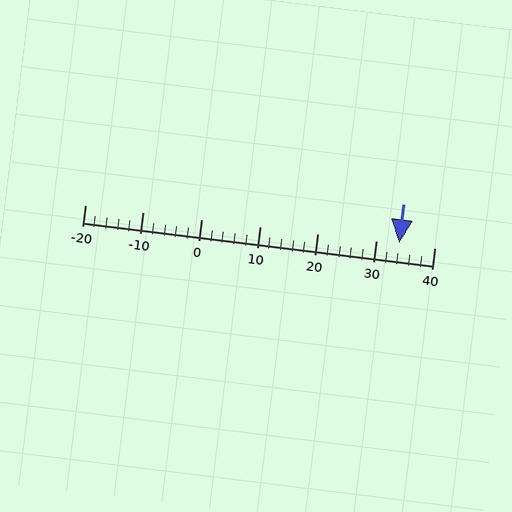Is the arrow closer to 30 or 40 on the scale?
The arrow is closer to 30.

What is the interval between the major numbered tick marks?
The major tick marks are spaced 10 units apart.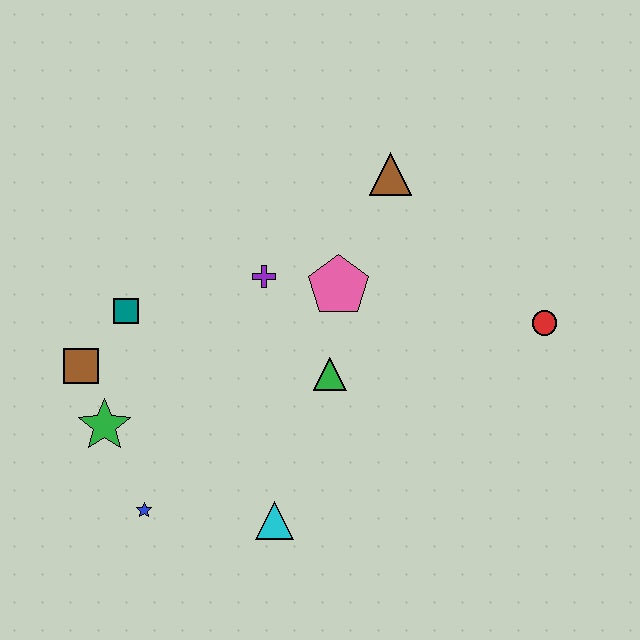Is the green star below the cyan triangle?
No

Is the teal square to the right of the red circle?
No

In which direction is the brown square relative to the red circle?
The brown square is to the left of the red circle.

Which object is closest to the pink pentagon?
The purple cross is closest to the pink pentagon.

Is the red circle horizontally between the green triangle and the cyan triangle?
No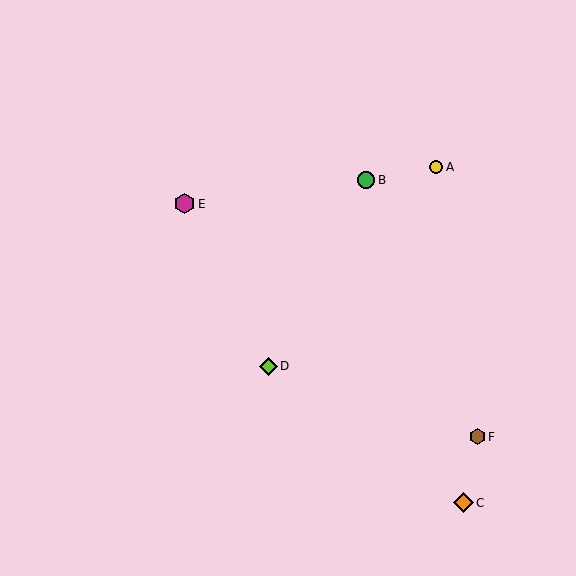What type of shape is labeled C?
Shape C is an orange diamond.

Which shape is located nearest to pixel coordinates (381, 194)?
The green circle (labeled B) at (366, 180) is nearest to that location.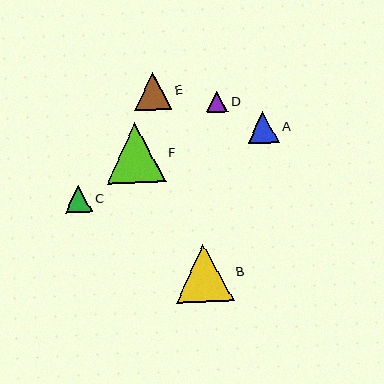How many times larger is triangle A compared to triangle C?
Triangle A is approximately 1.2 times the size of triangle C.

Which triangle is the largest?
Triangle F is the largest with a size of approximately 59 pixels.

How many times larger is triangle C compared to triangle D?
Triangle C is approximately 1.3 times the size of triangle D.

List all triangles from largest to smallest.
From largest to smallest: F, B, E, A, C, D.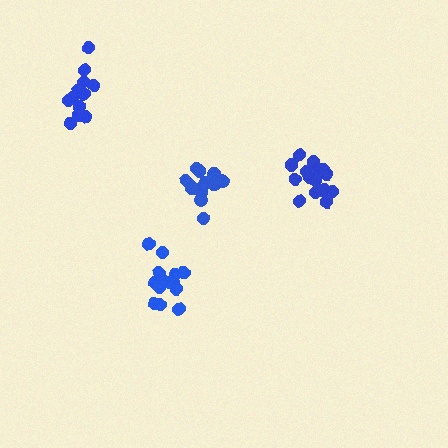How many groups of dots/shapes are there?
There are 4 groups.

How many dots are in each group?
Group 1: 17 dots, Group 2: 14 dots, Group 3: 12 dots, Group 4: 17 dots (60 total).